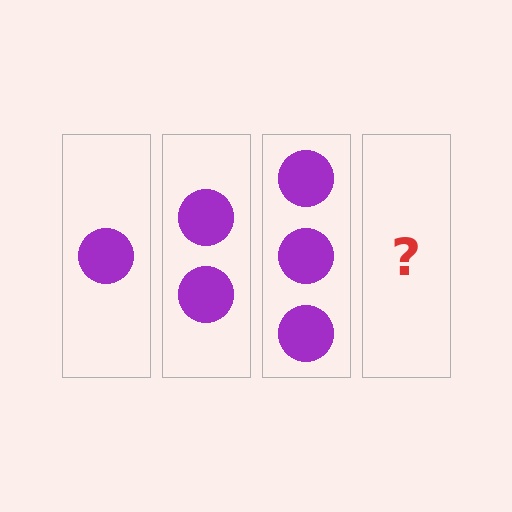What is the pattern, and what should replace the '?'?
The pattern is that each step adds one more circle. The '?' should be 4 circles.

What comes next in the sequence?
The next element should be 4 circles.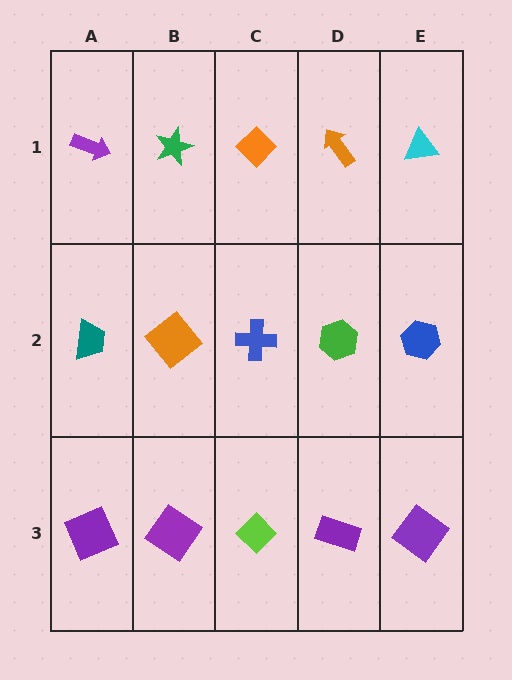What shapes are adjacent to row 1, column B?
An orange diamond (row 2, column B), a purple arrow (row 1, column A), an orange diamond (row 1, column C).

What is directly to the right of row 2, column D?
A blue hexagon.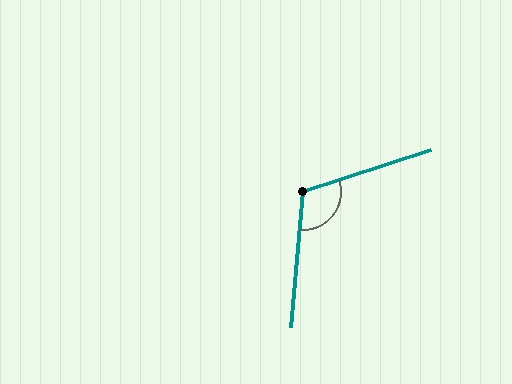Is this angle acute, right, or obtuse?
It is obtuse.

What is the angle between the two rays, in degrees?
Approximately 114 degrees.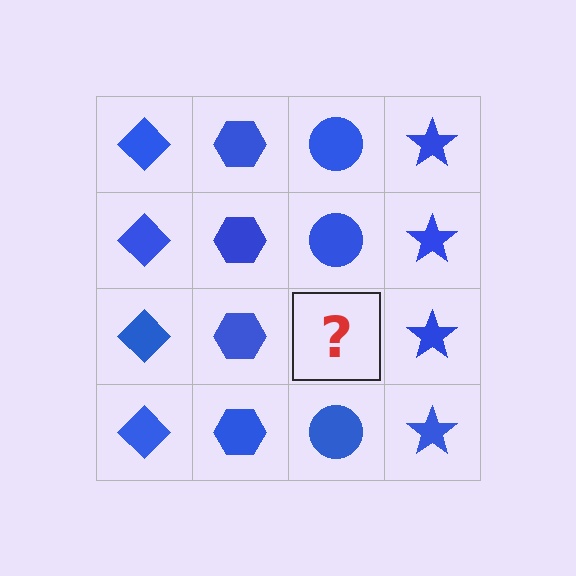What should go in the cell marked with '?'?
The missing cell should contain a blue circle.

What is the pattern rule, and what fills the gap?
The rule is that each column has a consistent shape. The gap should be filled with a blue circle.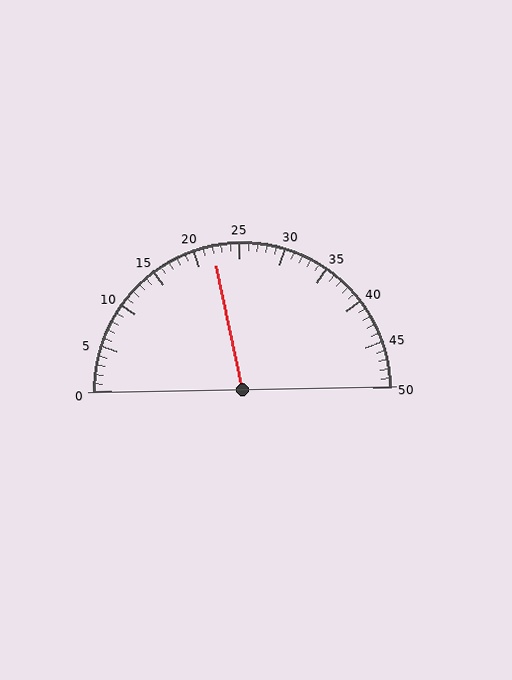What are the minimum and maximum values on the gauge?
The gauge ranges from 0 to 50.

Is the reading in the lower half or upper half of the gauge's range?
The reading is in the lower half of the range (0 to 50).